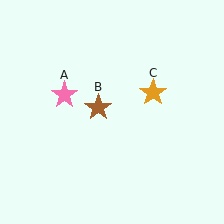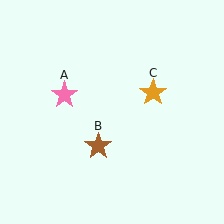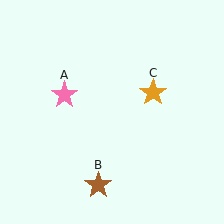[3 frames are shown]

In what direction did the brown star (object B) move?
The brown star (object B) moved down.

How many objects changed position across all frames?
1 object changed position: brown star (object B).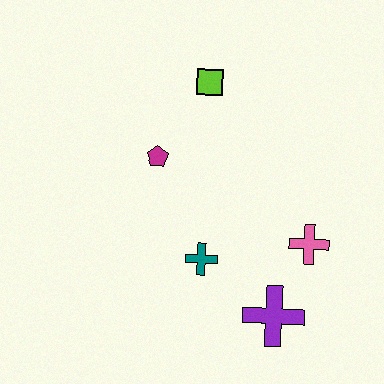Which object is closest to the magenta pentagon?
The lime square is closest to the magenta pentagon.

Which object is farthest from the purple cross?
The lime square is farthest from the purple cross.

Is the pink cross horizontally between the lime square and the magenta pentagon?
No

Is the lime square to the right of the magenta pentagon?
Yes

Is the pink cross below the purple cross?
No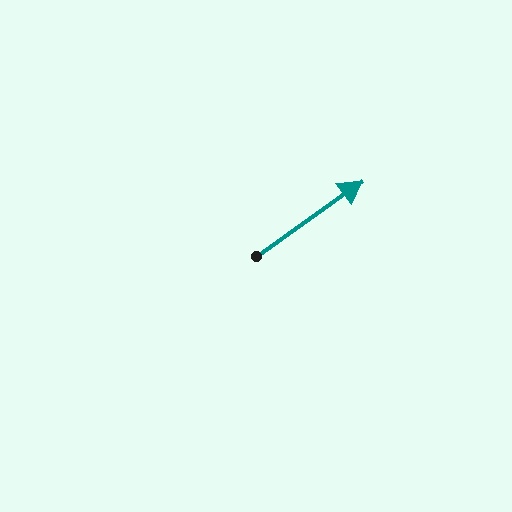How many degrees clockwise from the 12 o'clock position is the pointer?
Approximately 55 degrees.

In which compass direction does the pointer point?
Northeast.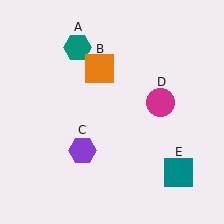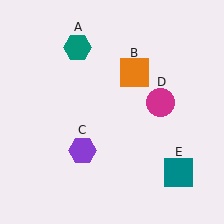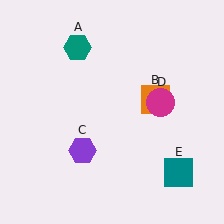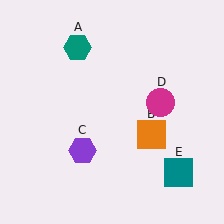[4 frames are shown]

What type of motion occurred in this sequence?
The orange square (object B) rotated clockwise around the center of the scene.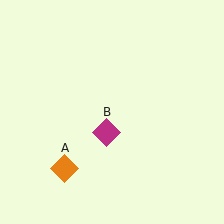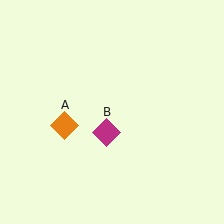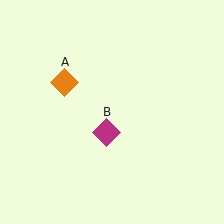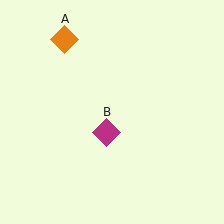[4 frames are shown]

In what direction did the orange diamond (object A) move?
The orange diamond (object A) moved up.